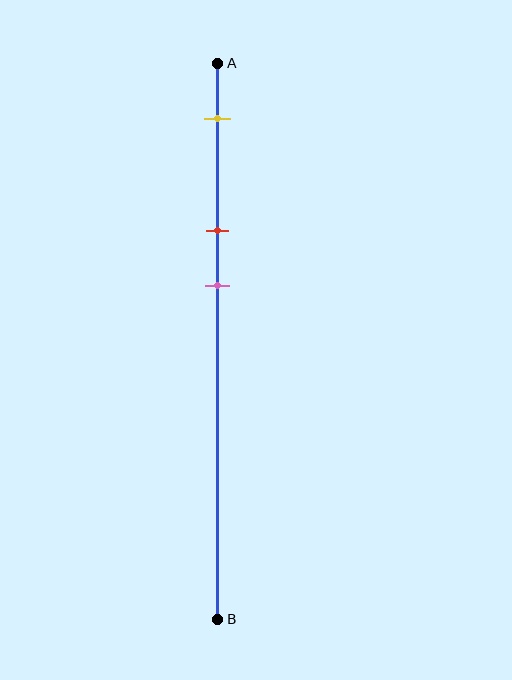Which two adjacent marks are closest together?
The red and pink marks are the closest adjacent pair.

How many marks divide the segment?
There are 3 marks dividing the segment.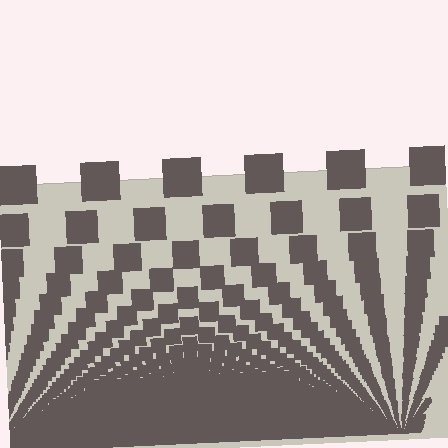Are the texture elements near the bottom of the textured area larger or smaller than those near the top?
Smaller. The gradient is inverted — elements near the bottom are smaller and denser.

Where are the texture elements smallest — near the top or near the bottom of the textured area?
Near the bottom.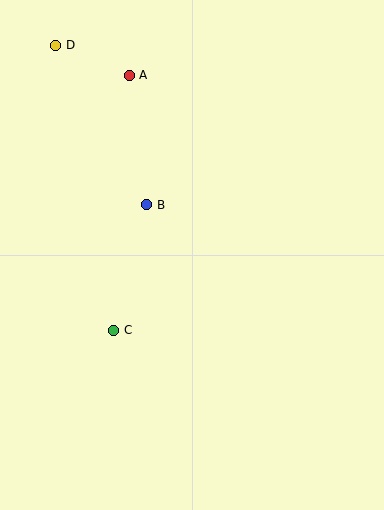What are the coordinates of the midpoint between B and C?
The midpoint between B and C is at (130, 267).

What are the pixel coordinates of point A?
Point A is at (129, 75).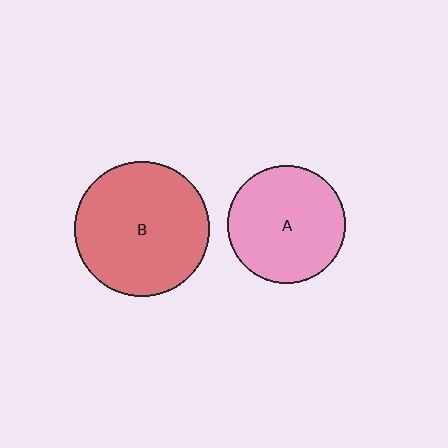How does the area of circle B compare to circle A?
Approximately 1.3 times.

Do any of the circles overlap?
No, none of the circles overlap.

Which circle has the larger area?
Circle B (red).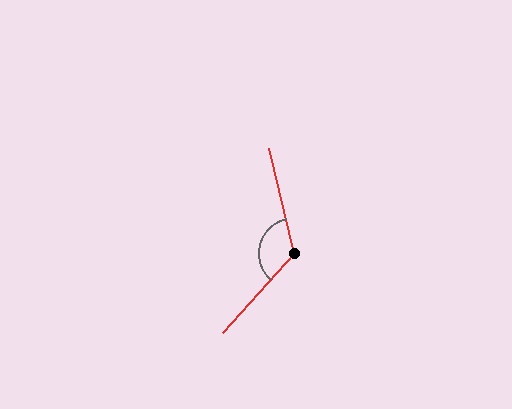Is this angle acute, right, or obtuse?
It is obtuse.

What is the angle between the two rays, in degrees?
Approximately 124 degrees.